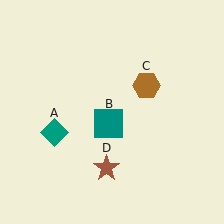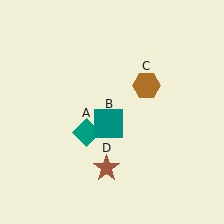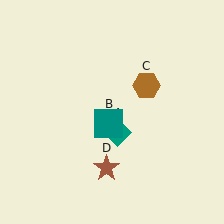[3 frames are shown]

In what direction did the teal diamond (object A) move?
The teal diamond (object A) moved right.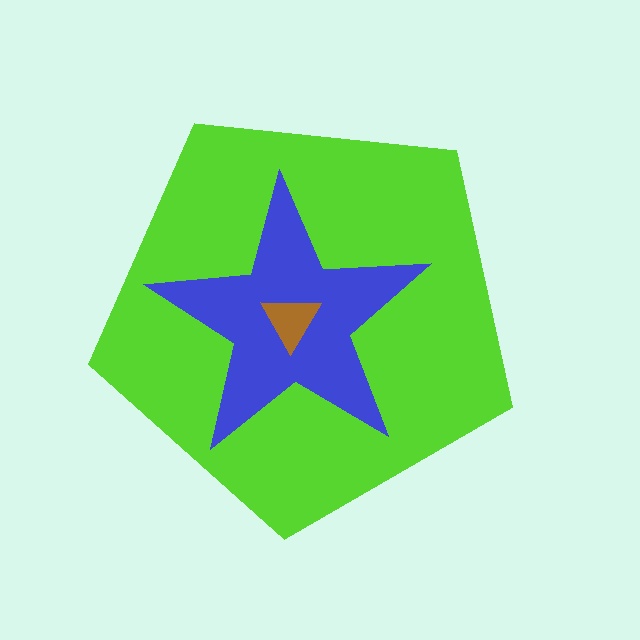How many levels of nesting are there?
3.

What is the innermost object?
The brown triangle.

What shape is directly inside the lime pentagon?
The blue star.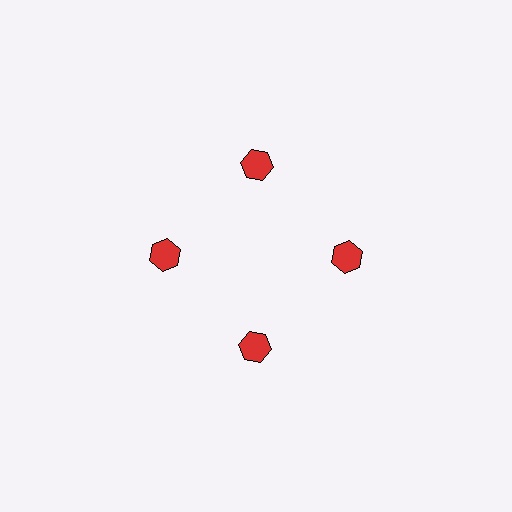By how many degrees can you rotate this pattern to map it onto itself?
The pattern maps onto itself every 90 degrees of rotation.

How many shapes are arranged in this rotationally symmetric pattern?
There are 4 shapes, arranged in 4 groups of 1.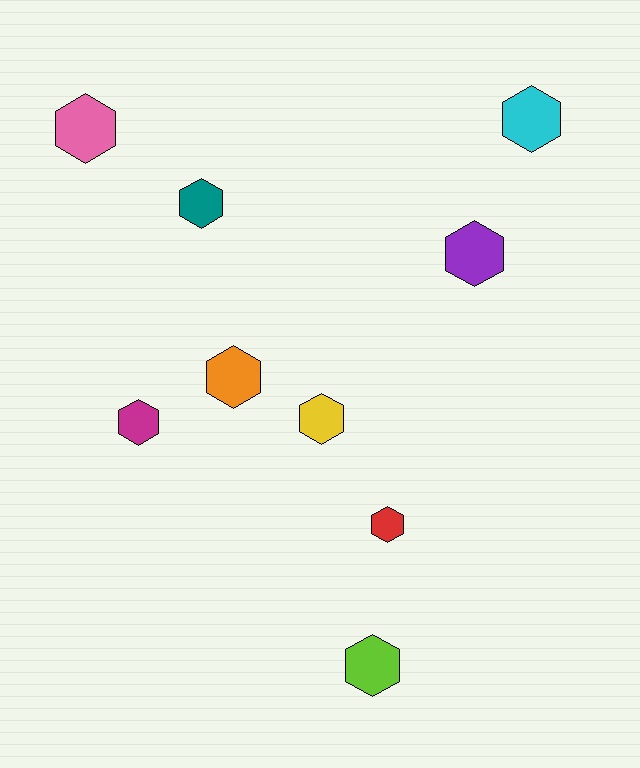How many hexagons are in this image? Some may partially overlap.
There are 9 hexagons.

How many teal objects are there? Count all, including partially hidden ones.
There is 1 teal object.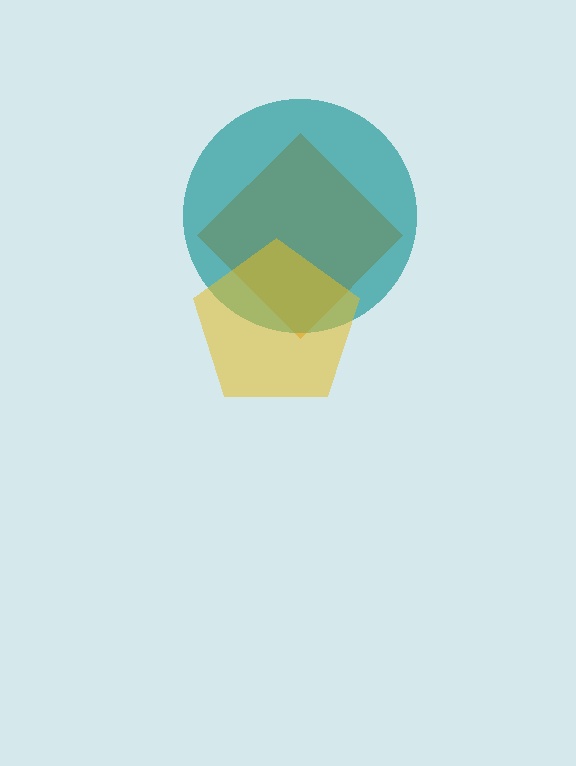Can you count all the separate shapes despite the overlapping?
Yes, there are 3 separate shapes.